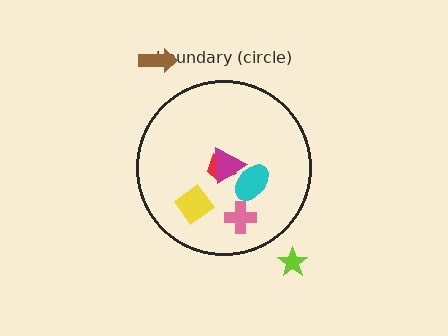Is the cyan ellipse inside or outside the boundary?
Inside.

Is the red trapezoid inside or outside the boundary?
Inside.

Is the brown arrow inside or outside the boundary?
Outside.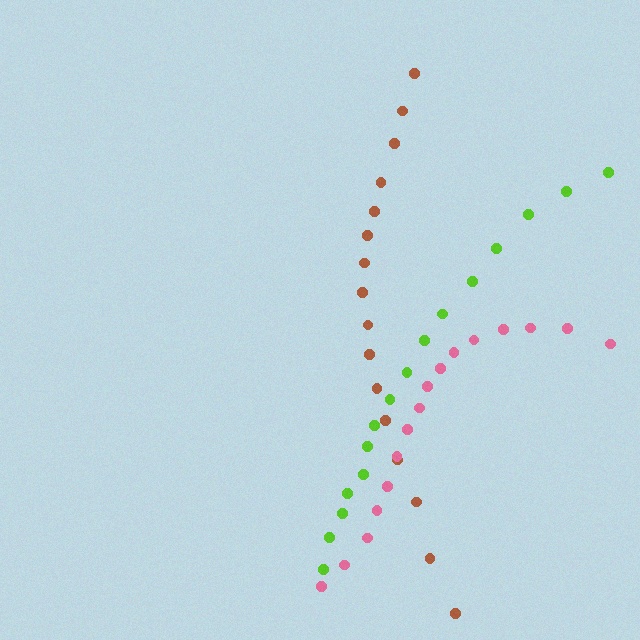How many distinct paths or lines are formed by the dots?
There are 3 distinct paths.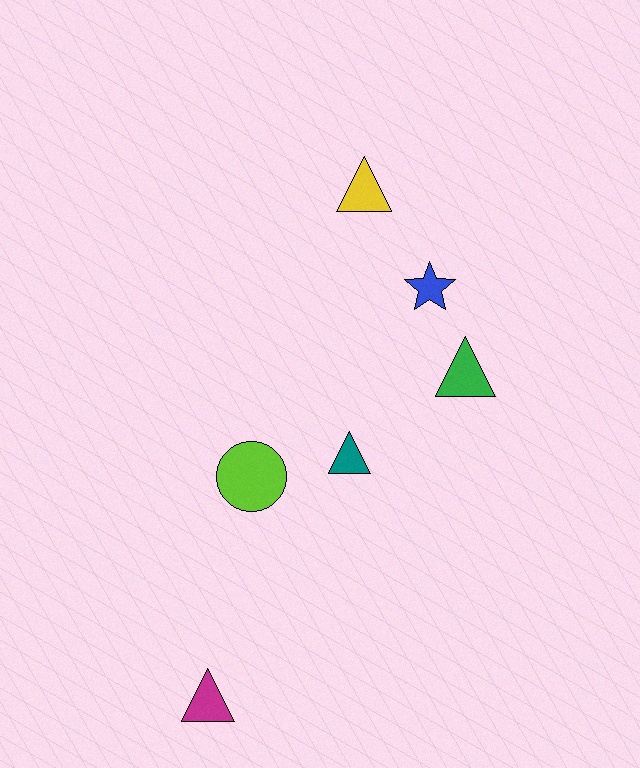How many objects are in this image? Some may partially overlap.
There are 6 objects.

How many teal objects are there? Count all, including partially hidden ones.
There is 1 teal object.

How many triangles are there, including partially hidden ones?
There are 4 triangles.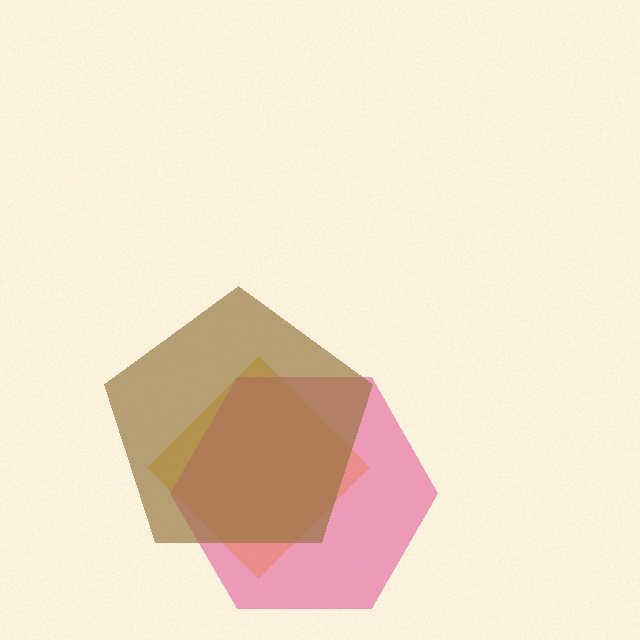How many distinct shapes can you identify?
There are 3 distinct shapes: a yellow diamond, a pink hexagon, a brown pentagon.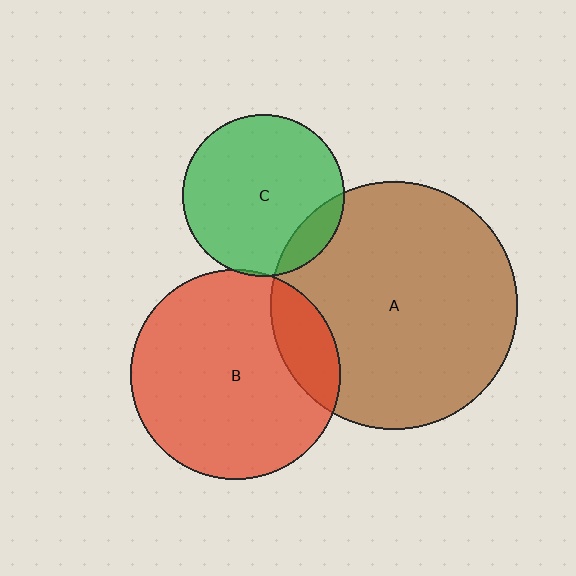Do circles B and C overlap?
Yes.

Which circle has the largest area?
Circle A (brown).